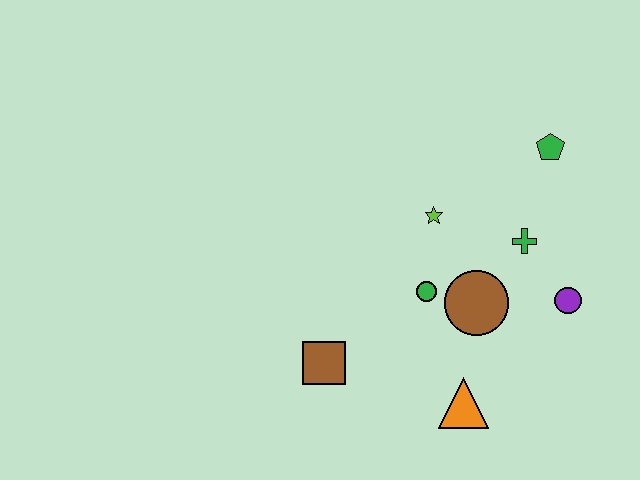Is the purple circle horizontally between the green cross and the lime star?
No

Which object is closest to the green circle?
The brown circle is closest to the green circle.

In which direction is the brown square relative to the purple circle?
The brown square is to the left of the purple circle.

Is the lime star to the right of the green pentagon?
No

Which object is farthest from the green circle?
The green pentagon is farthest from the green circle.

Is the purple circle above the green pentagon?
No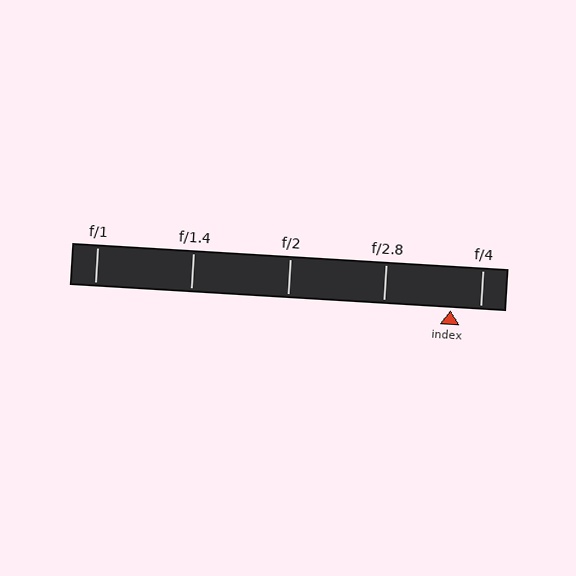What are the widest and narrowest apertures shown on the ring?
The widest aperture shown is f/1 and the narrowest is f/4.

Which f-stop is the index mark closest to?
The index mark is closest to f/4.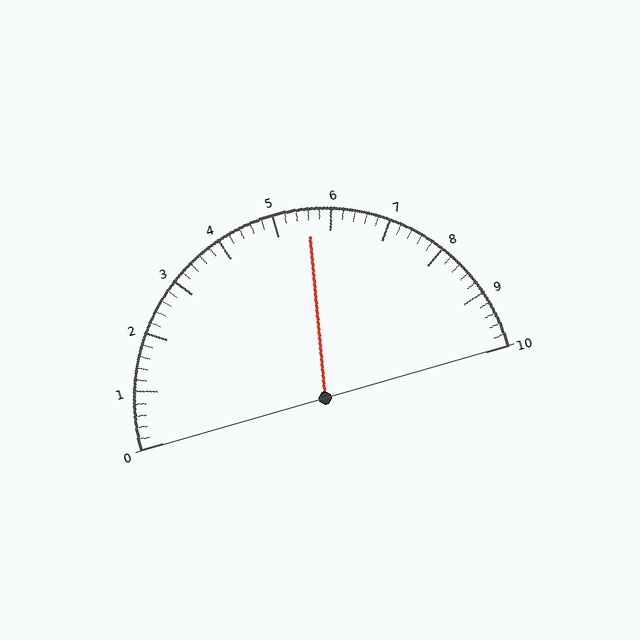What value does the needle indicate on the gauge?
The needle indicates approximately 5.6.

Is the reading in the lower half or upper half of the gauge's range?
The reading is in the upper half of the range (0 to 10).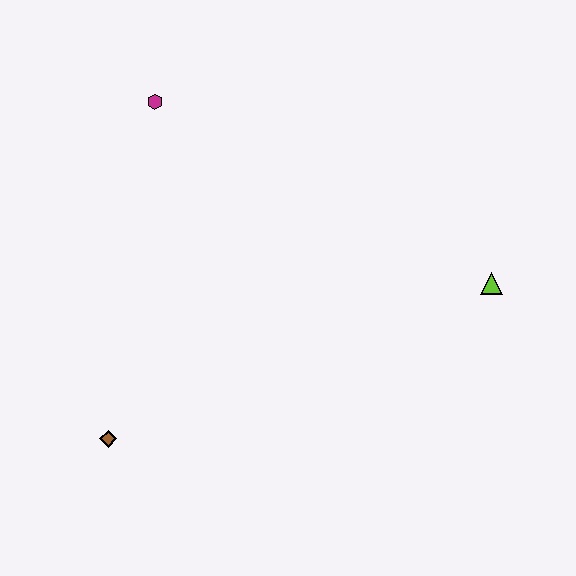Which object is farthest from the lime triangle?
The brown diamond is farthest from the lime triangle.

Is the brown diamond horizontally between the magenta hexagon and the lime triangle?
No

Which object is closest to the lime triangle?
The magenta hexagon is closest to the lime triangle.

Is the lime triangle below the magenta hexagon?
Yes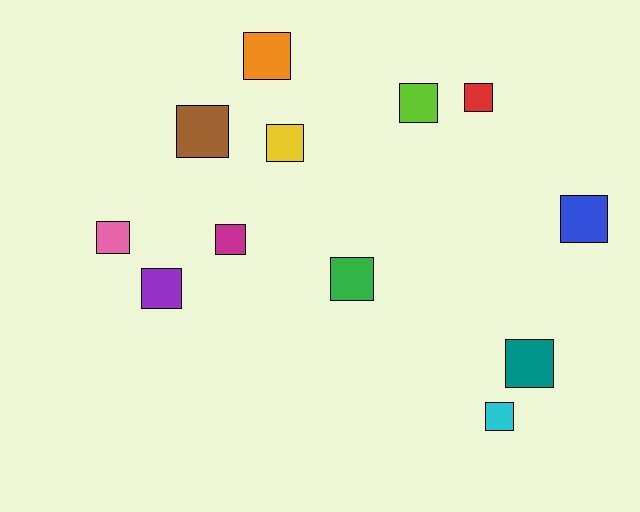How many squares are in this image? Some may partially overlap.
There are 12 squares.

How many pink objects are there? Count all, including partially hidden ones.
There is 1 pink object.